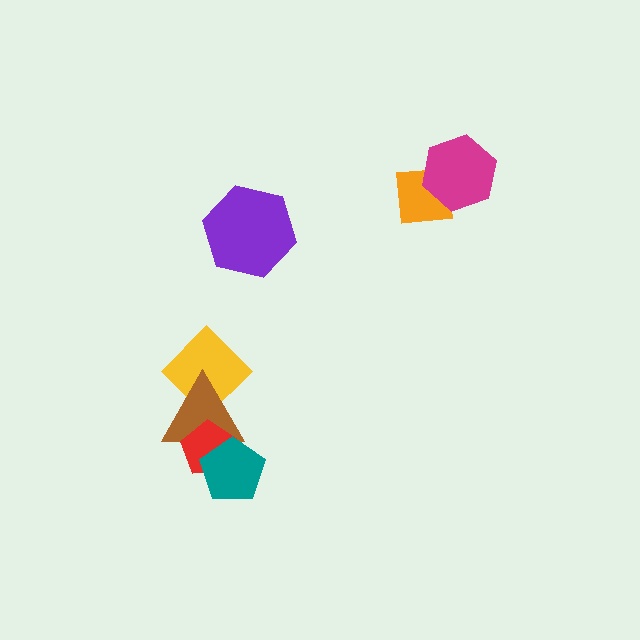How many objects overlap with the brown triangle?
3 objects overlap with the brown triangle.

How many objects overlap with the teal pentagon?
2 objects overlap with the teal pentagon.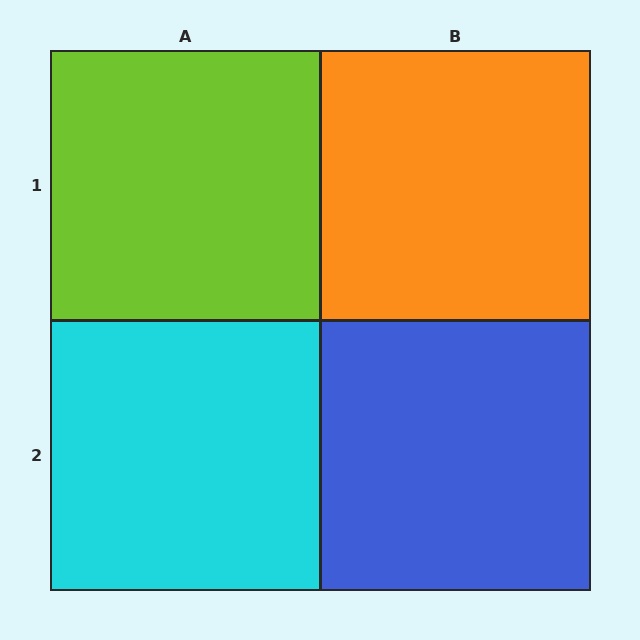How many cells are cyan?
1 cell is cyan.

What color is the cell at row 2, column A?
Cyan.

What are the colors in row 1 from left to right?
Lime, orange.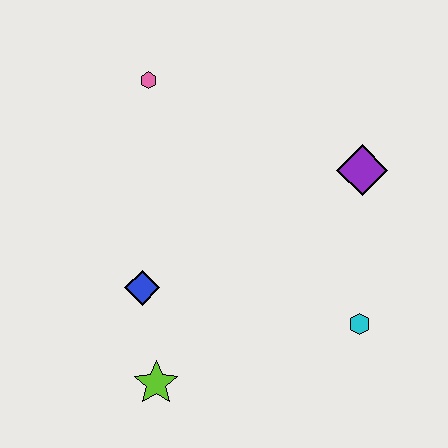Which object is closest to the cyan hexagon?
The purple diamond is closest to the cyan hexagon.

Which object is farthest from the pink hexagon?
The cyan hexagon is farthest from the pink hexagon.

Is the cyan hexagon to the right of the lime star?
Yes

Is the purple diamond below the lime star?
No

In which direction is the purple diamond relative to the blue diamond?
The purple diamond is to the right of the blue diamond.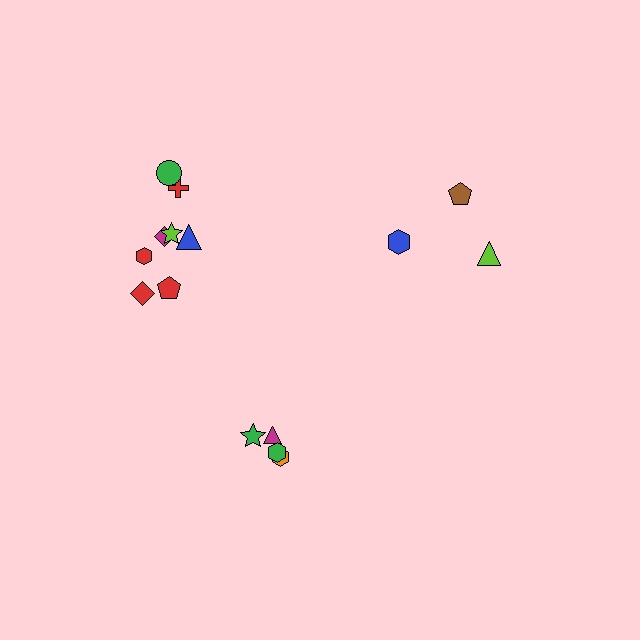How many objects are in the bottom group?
There are 4 objects.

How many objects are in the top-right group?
There are 3 objects.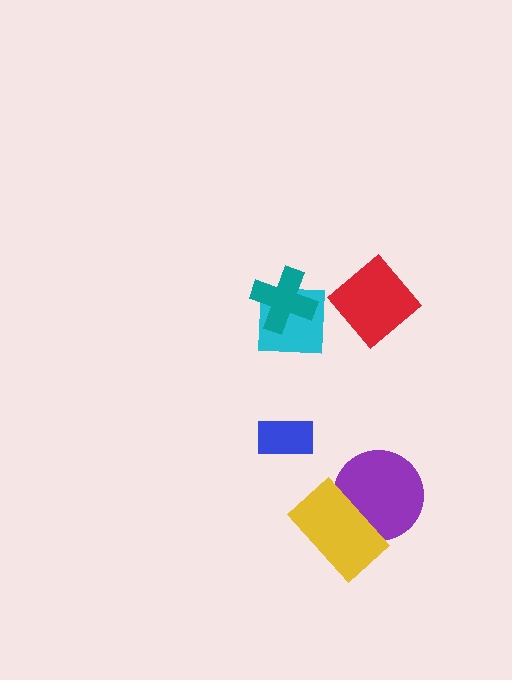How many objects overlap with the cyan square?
1 object overlaps with the cyan square.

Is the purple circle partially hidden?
Yes, it is partially covered by another shape.